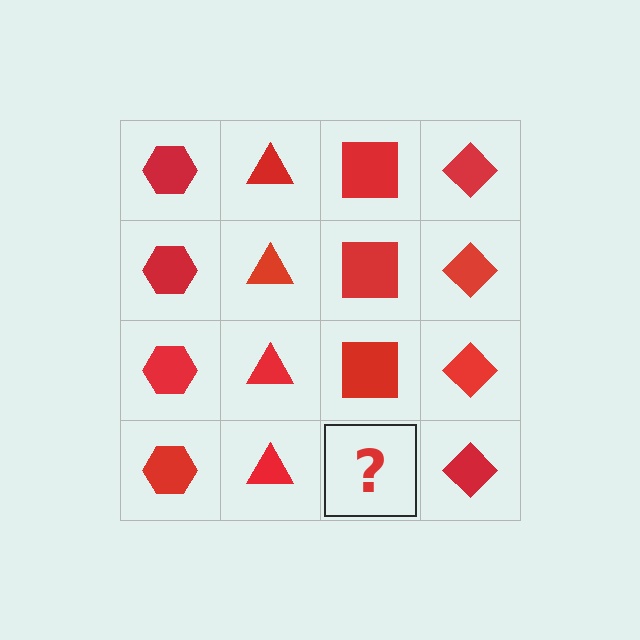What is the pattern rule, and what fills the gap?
The rule is that each column has a consistent shape. The gap should be filled with a red square.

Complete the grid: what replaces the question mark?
The question mark should be replaced with a red square.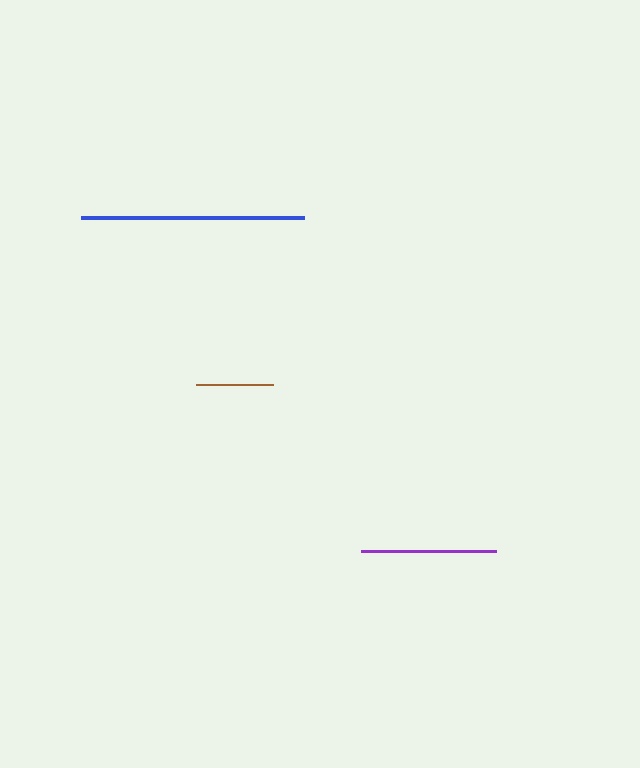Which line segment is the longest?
The blue line is the longest at approximately 223 pixels.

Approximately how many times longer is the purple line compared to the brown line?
The purple line is approximately 1.7 times the length of the brown line.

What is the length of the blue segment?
The blue segment is approximately 223 pixels long.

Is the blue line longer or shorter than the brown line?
The blue line is longer than the brown line.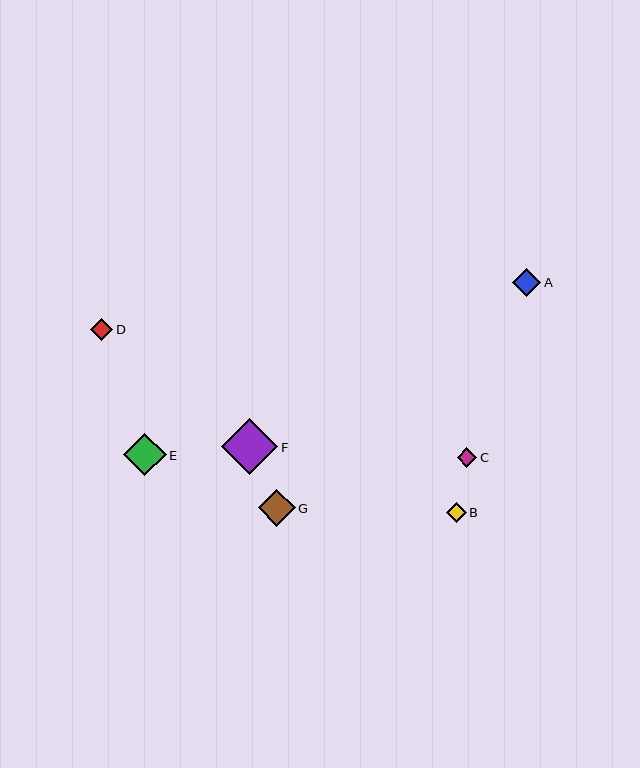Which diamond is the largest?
Diamond F is the largest with a size of approximately 56 pixels.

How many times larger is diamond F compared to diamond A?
Diamond F is approximately 2.0 times the size of diamond A.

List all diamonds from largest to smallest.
From largest to smallest: F, E, G, A, D, B, C.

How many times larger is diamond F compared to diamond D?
Diamond F is approximately 2.6 times the size of diamond D.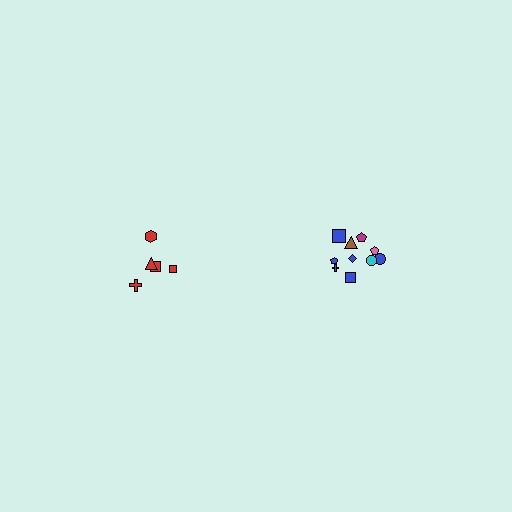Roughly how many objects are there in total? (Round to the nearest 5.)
Roughly 15 objects in total.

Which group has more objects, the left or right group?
The right group.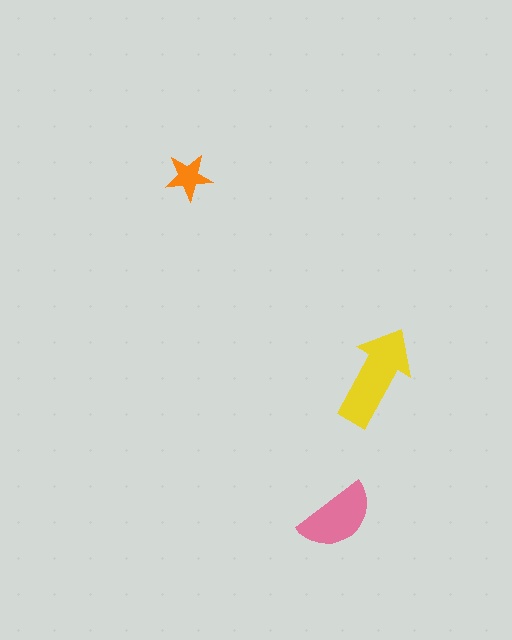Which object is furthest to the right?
The yellow arrow is rightmost.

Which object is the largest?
The yellow arrow.